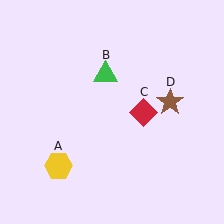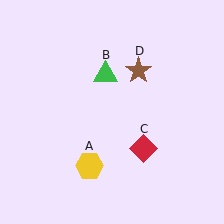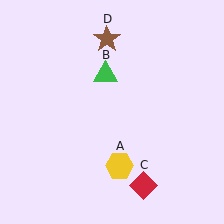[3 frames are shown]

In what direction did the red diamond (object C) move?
The red diamond (object C) moved down.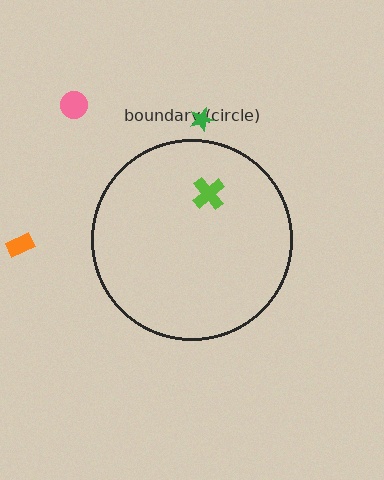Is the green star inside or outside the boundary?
Outside.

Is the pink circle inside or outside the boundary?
Outside.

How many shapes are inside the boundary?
1 inside, 3 outside.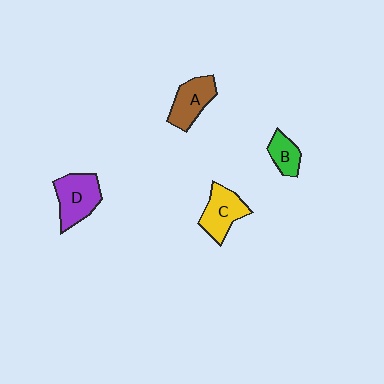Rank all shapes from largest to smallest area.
From largest to smallest: D (purple), C (yellow), A (brown), B (green).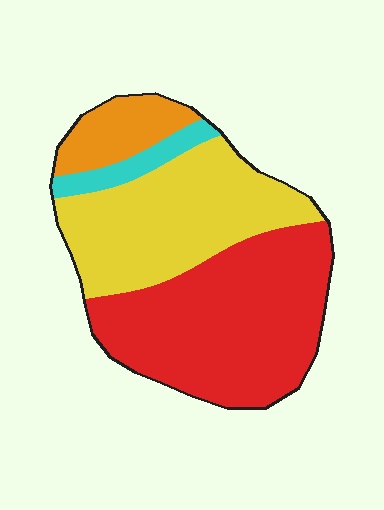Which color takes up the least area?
Cyan, at roughly 5%.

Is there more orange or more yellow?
Yellow.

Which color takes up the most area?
Red, at roughly 45%.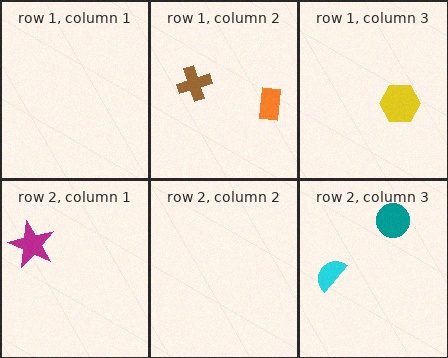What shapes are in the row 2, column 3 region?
The teal circle, the cyan semicircle.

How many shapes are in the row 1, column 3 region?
1.